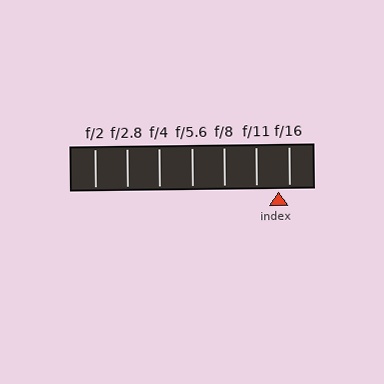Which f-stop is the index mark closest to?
The index mark is closest to f/16.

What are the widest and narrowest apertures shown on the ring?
The widest aperture shown is f/2 and the narrowest is f/16.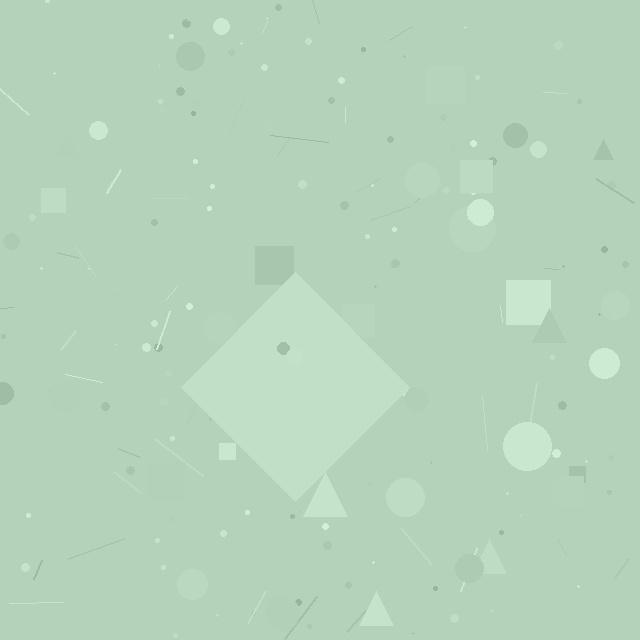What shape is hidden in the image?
A diamond is hidden in the image.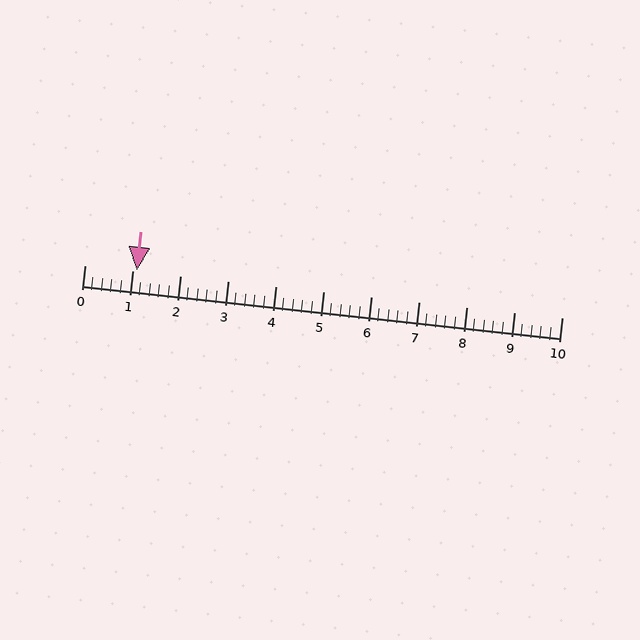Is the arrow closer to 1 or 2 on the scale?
The arrow is closer to 1.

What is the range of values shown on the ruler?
The ruler shows values from 0 to 10.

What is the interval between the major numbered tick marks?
The major tick marks are spaced 1 units apart.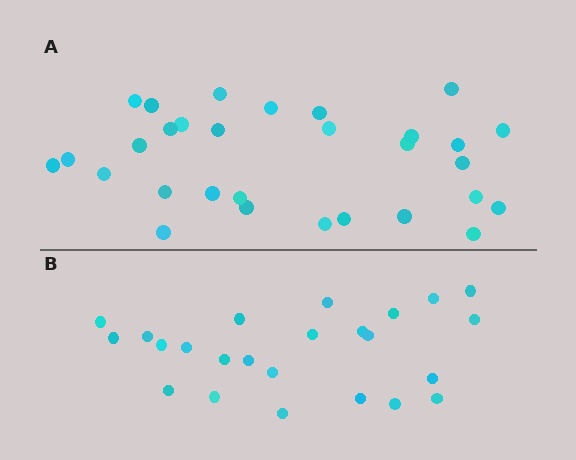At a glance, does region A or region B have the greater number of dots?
Region A (the top region) has more dots.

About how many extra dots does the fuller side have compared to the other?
Region A has about 6 more dots than region B.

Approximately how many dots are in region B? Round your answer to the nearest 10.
About 20 dots. (The exact count is 24, which rounds to 20.)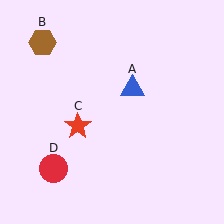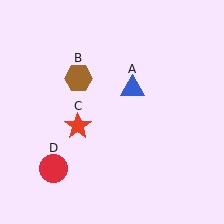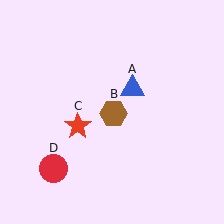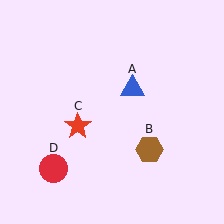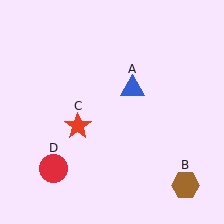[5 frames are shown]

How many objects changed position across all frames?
1 object changed position: brown hexagon (object B).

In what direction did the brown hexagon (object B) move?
The brown hexagon (object B) moved down and to the right.